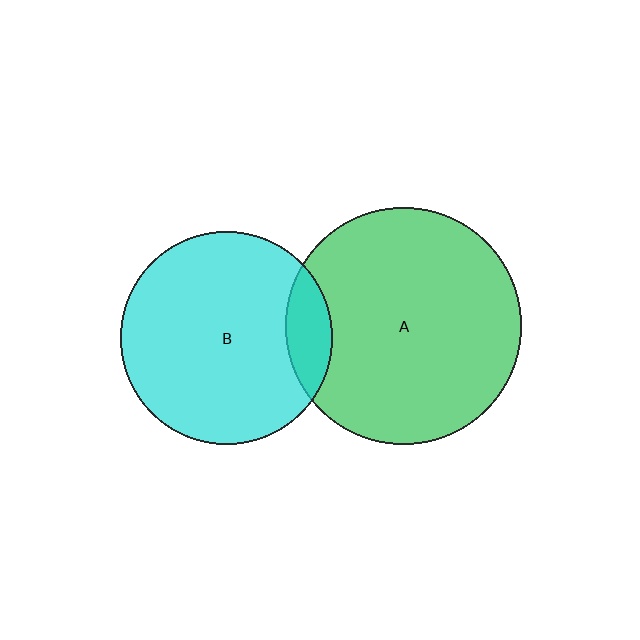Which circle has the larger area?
Circle A (green).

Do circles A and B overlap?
Yes.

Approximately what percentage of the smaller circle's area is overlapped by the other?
Approximately 10%.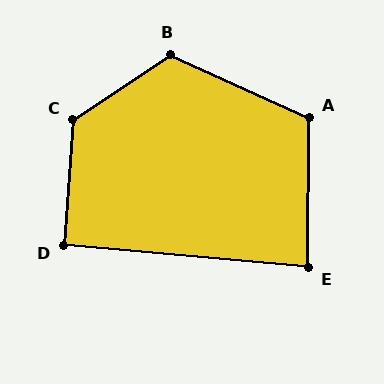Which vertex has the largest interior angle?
C, at approximately 128 degrees.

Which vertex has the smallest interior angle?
E, at approximately 85 degrees.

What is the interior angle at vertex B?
Approximately 122 degrees (obtuse).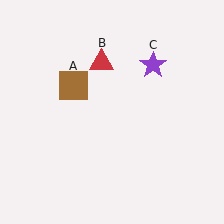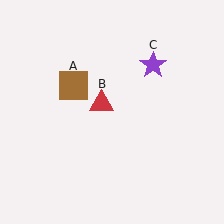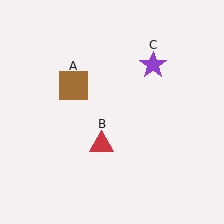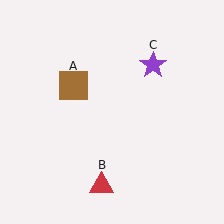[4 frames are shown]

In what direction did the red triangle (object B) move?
The red triangle (object B) moved down.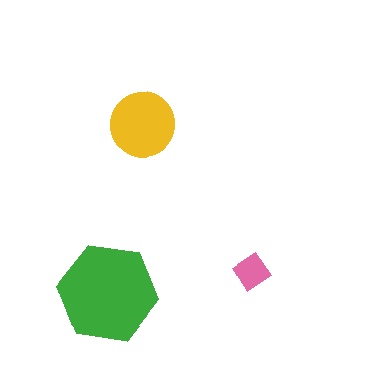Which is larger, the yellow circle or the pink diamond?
The yellow circle.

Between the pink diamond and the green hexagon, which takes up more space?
The green hexagon.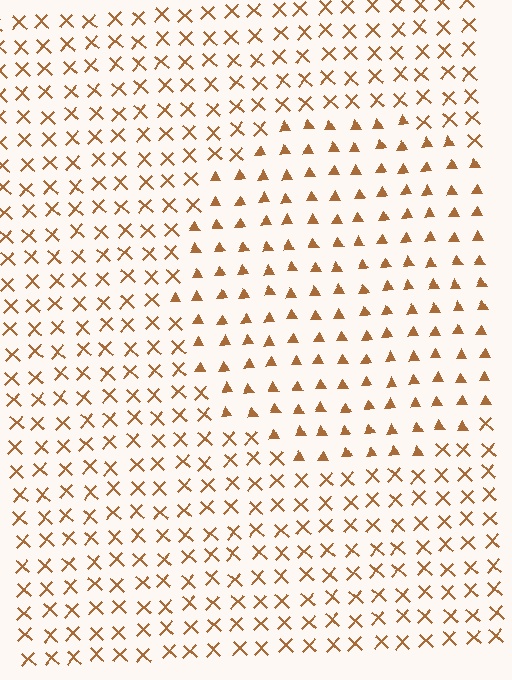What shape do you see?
I see a circle.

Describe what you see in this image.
The image is filled with small brown elements arranged in a uniform grid. A circle-shaped region contains triangles, while the surrounding area contains X marks. The boundary is defined purely by the change in element shape.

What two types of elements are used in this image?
The image uses triangles inside the circle region and X marks outside it.